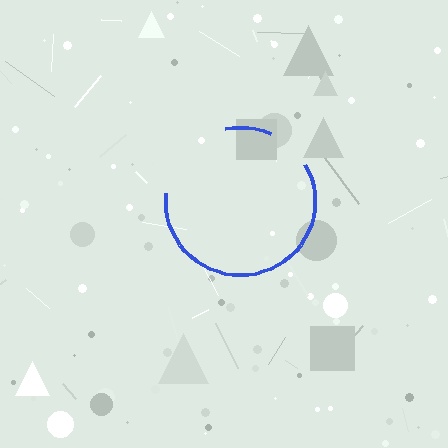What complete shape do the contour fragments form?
The contour fragments form a circle.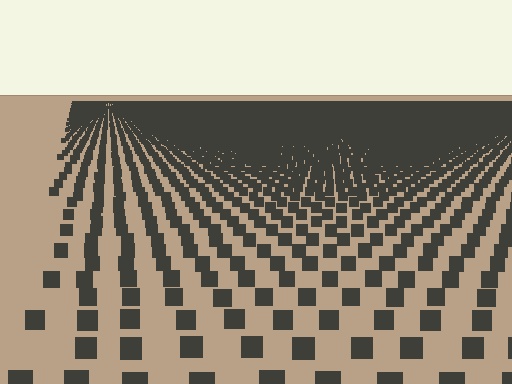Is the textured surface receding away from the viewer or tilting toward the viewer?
The surface is receding away from the viewer. Texture elements get smaller and denser toward the top.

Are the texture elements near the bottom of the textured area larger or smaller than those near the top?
Larger. Near the bottom, elements are closer to the viewer and appear at a bigger on-screen size.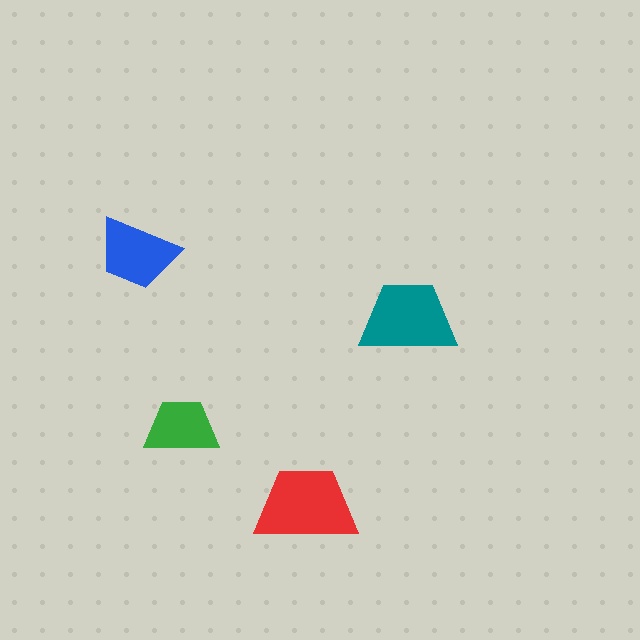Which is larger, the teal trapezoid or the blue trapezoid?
The teal one.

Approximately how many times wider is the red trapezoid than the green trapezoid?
About 1.5 times wider.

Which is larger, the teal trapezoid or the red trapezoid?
The red one.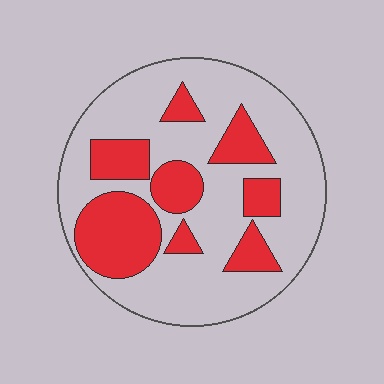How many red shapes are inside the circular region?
8.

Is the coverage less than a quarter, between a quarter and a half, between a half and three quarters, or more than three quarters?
Between a quarter and a half.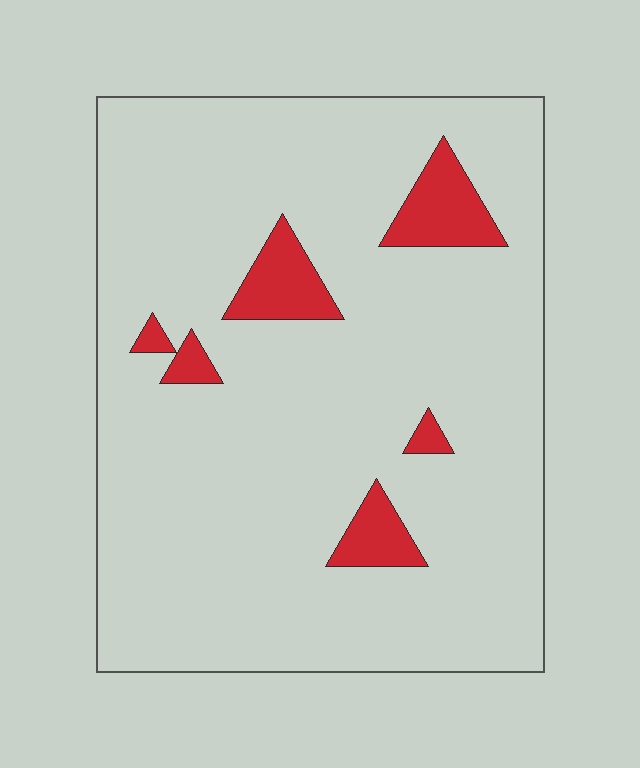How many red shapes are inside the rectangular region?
6.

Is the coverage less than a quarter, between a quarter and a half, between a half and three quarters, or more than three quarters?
Less than a quarter.